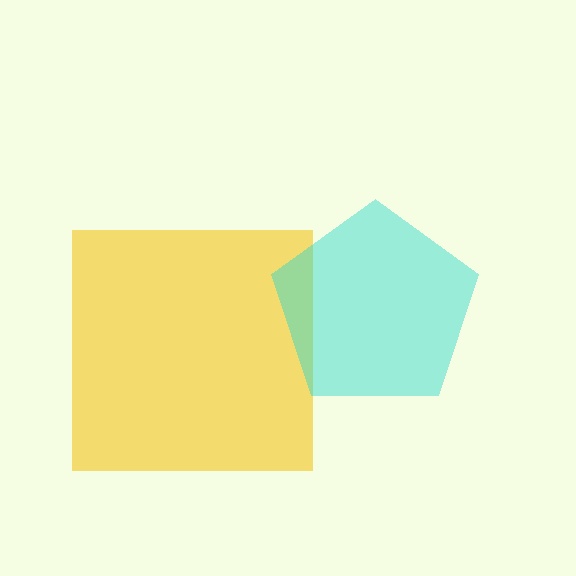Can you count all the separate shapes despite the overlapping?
Yes, there are 2 separate shapes.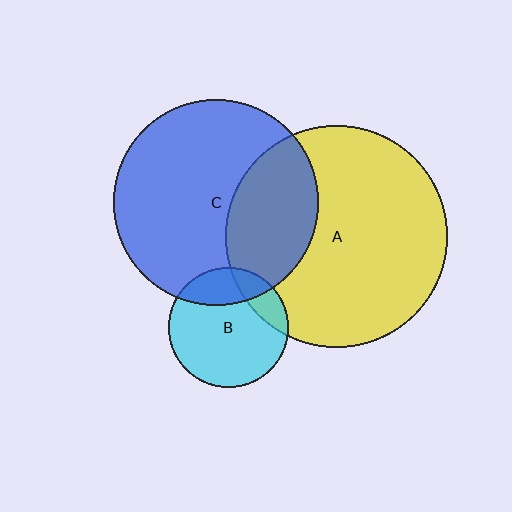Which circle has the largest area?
Circle A (yellow).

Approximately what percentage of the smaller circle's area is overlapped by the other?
Approximately 15%.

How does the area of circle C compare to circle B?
Approximately 2.9 times.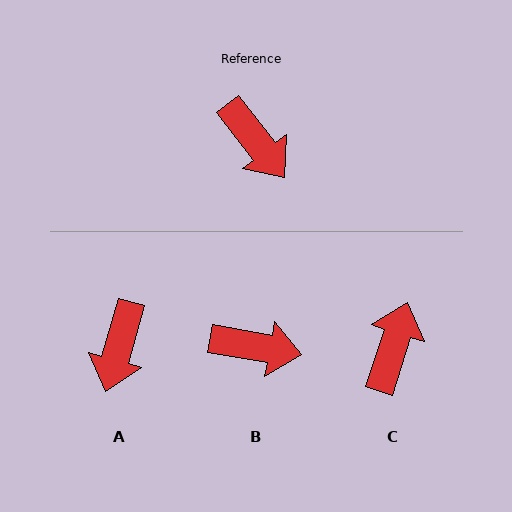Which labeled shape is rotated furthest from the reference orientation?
C, about 124 degrees away.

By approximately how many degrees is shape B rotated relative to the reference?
Approximately 42 degrees counter-clockwise.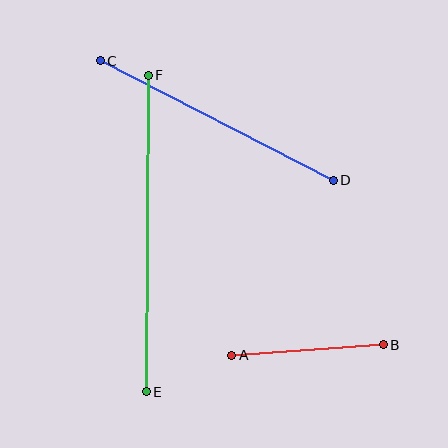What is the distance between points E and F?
The distance is approximately 317 pixels.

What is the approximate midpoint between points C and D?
The midpoint is at approximately (217, 121) pixels.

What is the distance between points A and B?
The distance is approximately 152 pixels.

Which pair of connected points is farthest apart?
Points E and F are farthest apart.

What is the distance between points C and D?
The distance is approximately 262 pixels.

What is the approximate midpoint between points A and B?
The midpoint is at approximately (308, 350) pixels.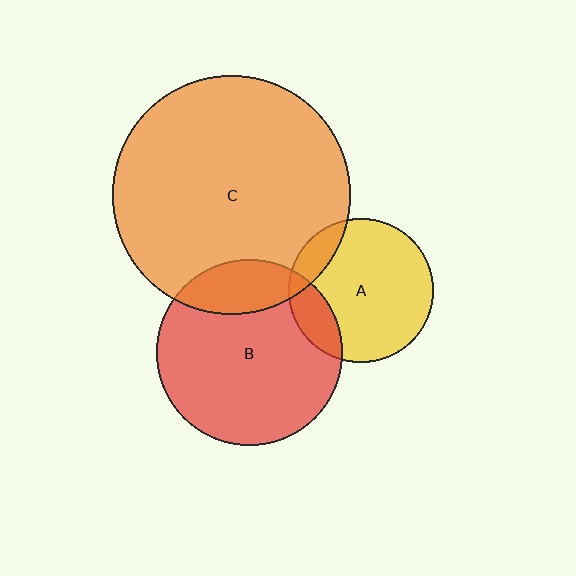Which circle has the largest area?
Circle C (orange).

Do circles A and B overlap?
Yes.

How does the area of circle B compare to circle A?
Approximately 1.7 times.